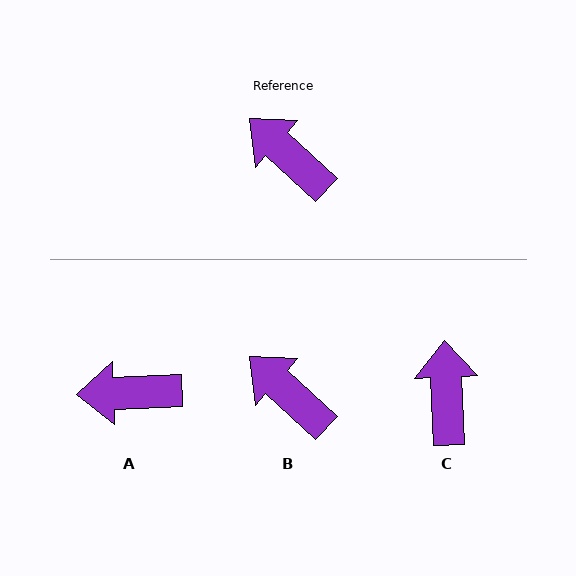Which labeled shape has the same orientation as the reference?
B.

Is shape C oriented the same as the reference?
No, it is off by about 44 degrees.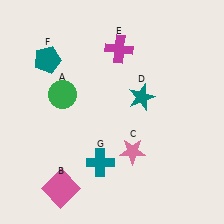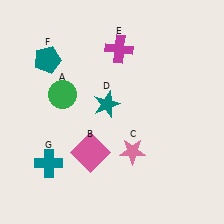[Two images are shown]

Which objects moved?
The objects that moved are: the pink square (B), the teal star (D), the teal cross (G).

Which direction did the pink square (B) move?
The pink square (B) moved up.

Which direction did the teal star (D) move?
The teal star (D) moved left.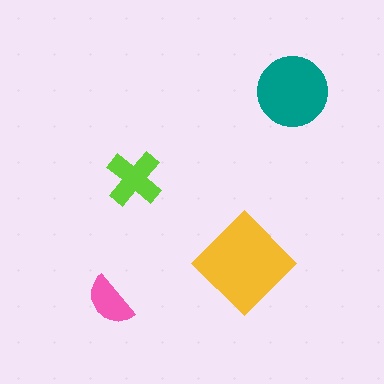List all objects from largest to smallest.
The yellow diamond, the teal circle, the lime cross, the pink semicircle.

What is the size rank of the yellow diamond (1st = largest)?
1st.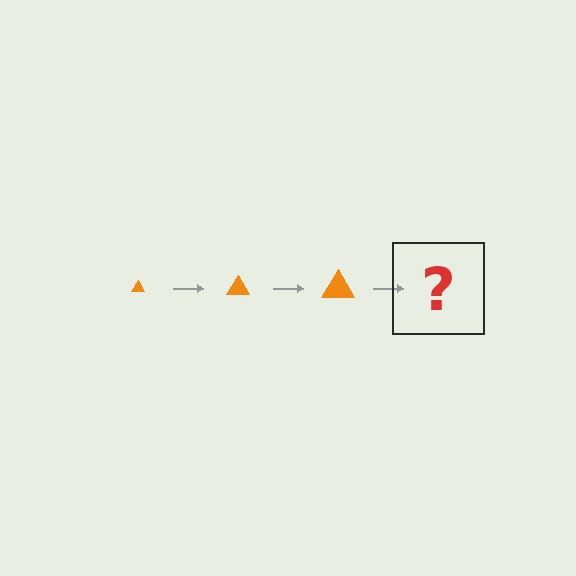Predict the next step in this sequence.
The next step is an orange triangle, larger than the previous one.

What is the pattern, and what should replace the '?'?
The pattern is that the triangle gets progressively larger each step. The '?' should be an orange triangle, larger than the previous one.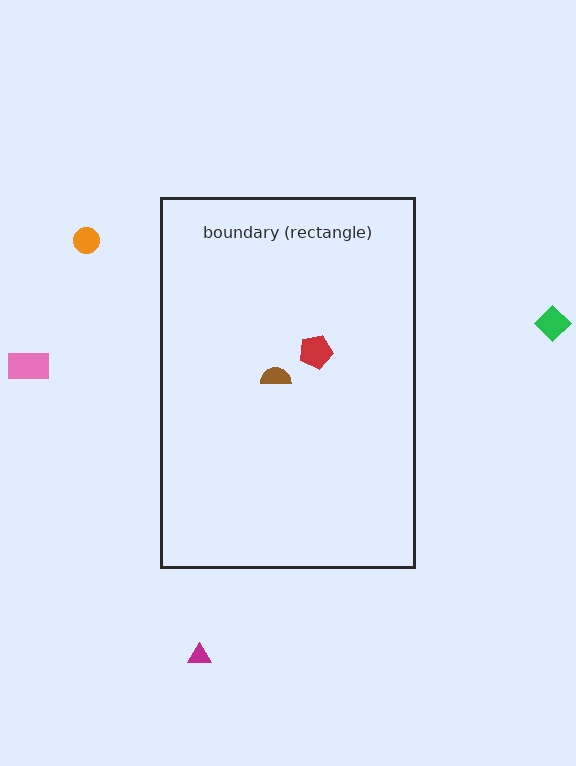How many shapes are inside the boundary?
2 inside, 4 outside.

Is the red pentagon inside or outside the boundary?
Inside.